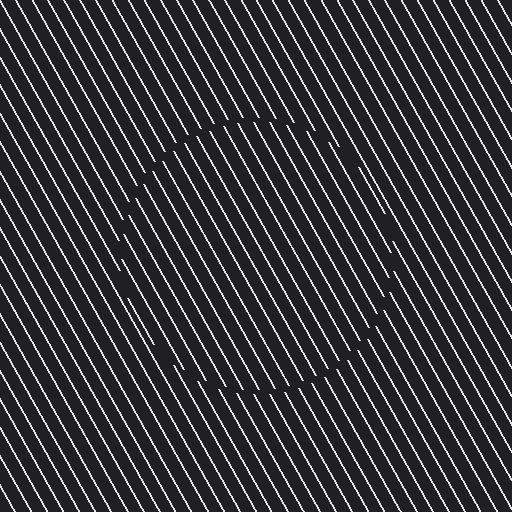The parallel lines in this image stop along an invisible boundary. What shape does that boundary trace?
An illusory circle. The interior of the shape contains the same grating, shifted by half a period — the contour is defined by the phase discontinuity where line-ends from the inner and outer gratings abut.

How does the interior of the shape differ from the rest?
The interior of the shape contains the same grating, shifted by half a period — the contour is defined by the phase discontinuity where line-ends from the inner and outer gratings abut.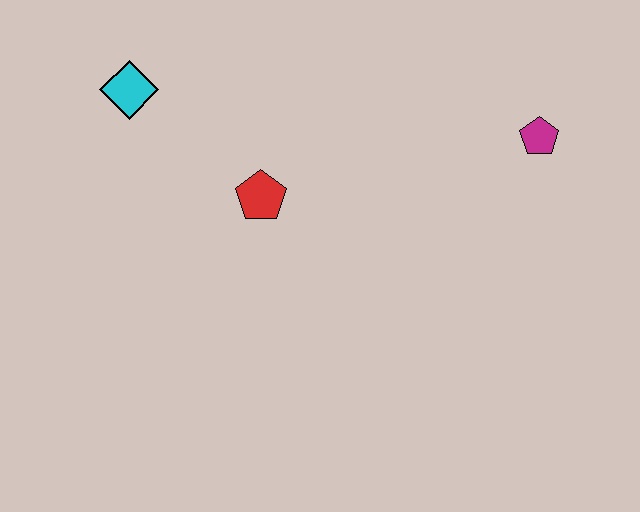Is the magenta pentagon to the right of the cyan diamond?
Yes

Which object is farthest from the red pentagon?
The magenta pentagon is farthest from the red pentagon.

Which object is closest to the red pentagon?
The cyan diamond is closest to the red pentagon.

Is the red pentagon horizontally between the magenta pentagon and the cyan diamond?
Yes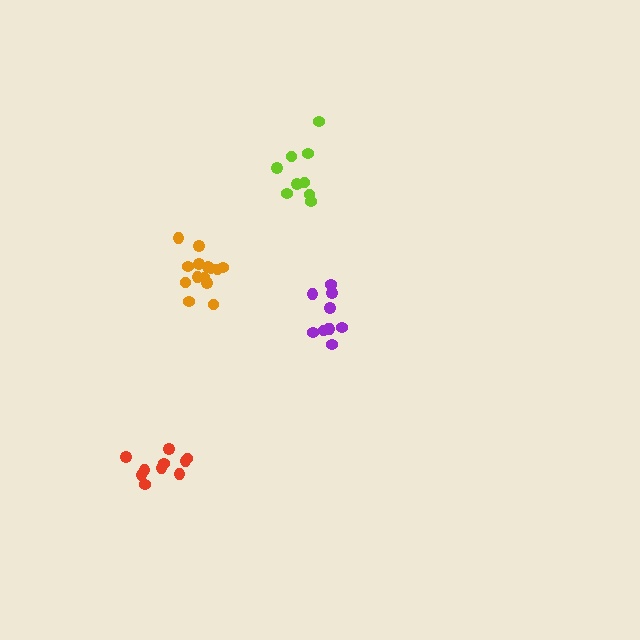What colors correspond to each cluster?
The clusters are colored: red, purple, orange, lime.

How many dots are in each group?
Group 1: 10 dots, Group 2: 10 dots, Group 3: 14 dots, Group 4: 9 dots (43 total).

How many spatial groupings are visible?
There are 4 spatial groupings.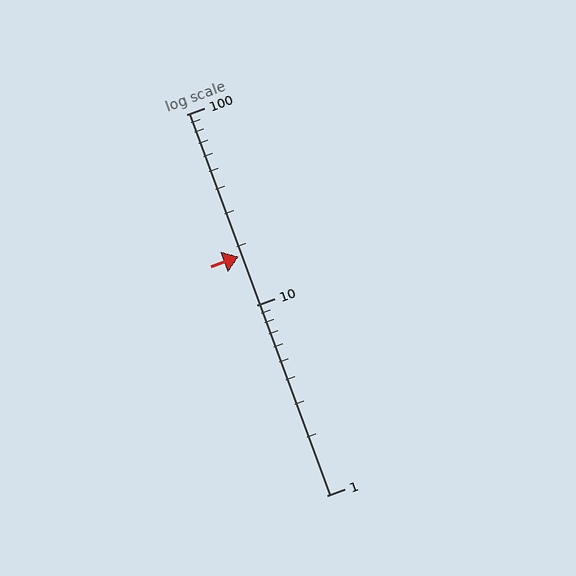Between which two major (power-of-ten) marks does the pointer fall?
The pointer is between 10 and 100.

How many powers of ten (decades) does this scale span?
The scale spans 2 decades, from 1 to 100.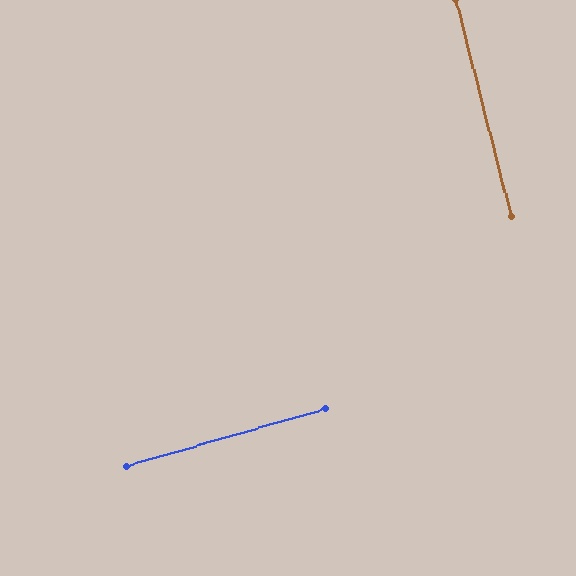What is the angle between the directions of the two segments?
Approximately 88 degrees.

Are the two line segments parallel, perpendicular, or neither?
Perpendicular — they meet at approximately 88°.